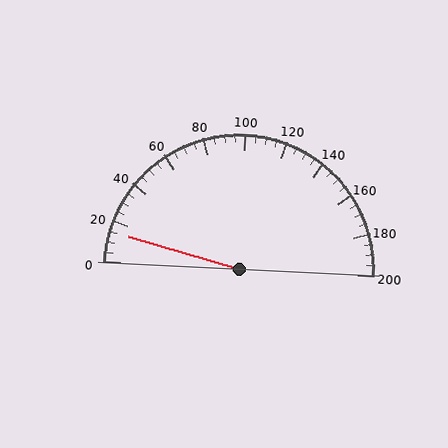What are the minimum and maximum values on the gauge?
The gauge ranges from 0 to 200.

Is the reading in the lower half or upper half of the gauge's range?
The reading is in the lower half of the range (0 to 200).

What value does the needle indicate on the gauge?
The needle indicates approximately 15.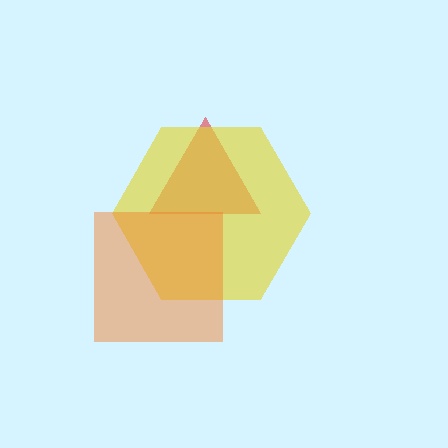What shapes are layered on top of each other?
The layered shapes are: a red triangle, a yellow hexagon, an orange square.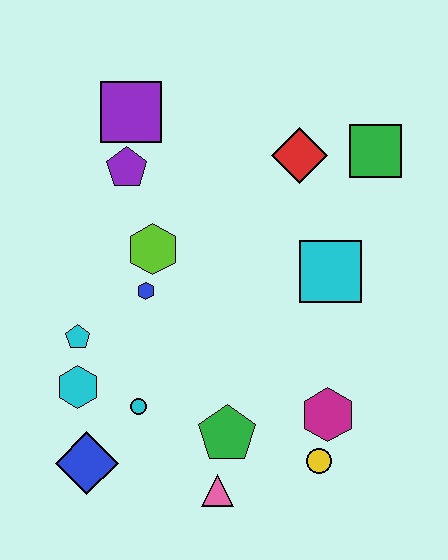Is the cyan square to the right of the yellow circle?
Yes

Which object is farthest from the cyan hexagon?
The green square is farthest from the cyan hexagon.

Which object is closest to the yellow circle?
The magenta hexagon is closest to the yellow circle.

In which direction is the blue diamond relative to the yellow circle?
The blue diamond is to the left of the yellow circle.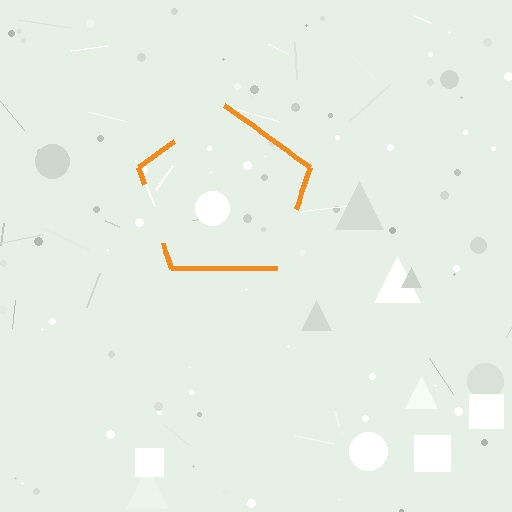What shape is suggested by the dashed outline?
The dashed outline suggests a pentagon.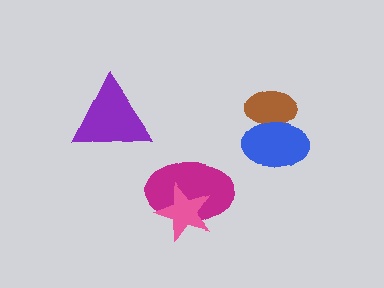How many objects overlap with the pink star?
1 object overlaps with the pink star.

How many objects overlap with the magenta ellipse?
1 object overlaps with the magenta ellipse.